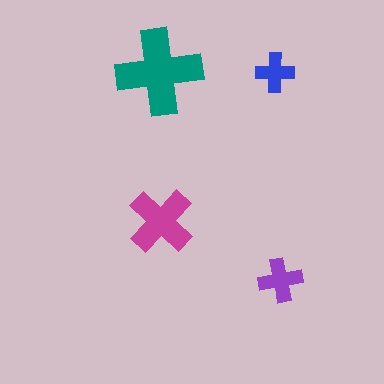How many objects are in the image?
There are 4 objects in the image.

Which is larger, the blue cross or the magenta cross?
The magenta one.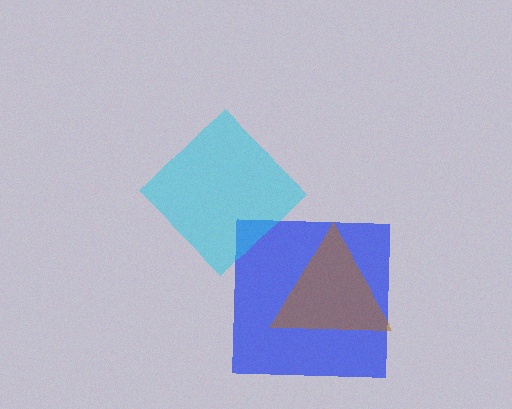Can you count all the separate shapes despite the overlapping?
Yes, there are 3 separate shapes.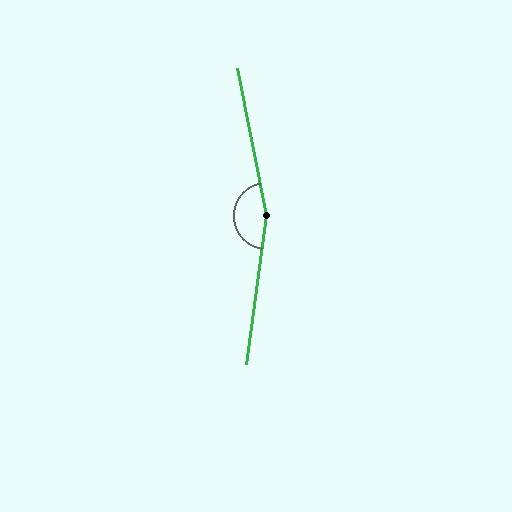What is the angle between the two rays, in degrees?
Approximately 162 degrees.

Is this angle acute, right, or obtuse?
It is obtuse.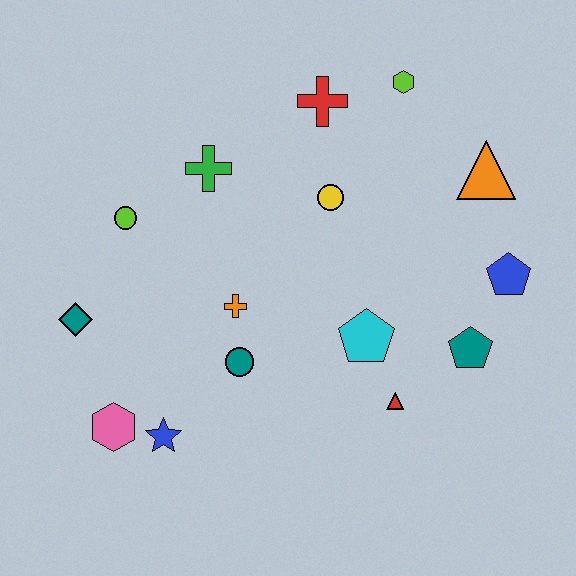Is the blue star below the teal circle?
Yes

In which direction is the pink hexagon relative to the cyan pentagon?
The pink hexagon is to the left of the cyan pentagon.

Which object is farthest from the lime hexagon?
The pink hexagon is farthest from the lime hexagon.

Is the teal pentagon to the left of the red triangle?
No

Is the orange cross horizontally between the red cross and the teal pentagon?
No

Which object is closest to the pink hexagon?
The blue star is closest to the pink hexagon.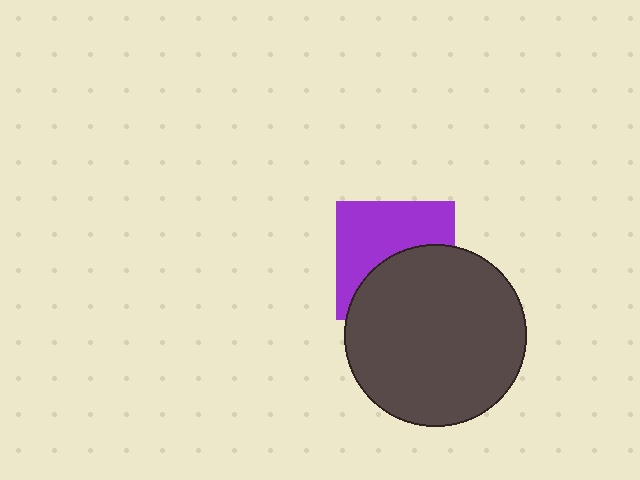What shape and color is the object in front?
The object in front is a dark gray circle.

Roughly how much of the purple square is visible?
About half of it is visible (roughly 53%).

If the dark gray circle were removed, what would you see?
You would see the complete purple square.